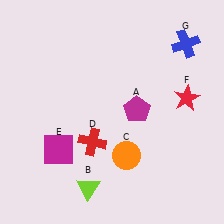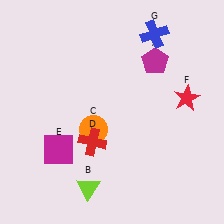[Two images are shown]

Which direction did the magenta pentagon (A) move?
The magenta pentagon (A) moved up.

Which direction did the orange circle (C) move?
The orange circle (C) moved left.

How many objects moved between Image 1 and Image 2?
3 objects moved between the two images.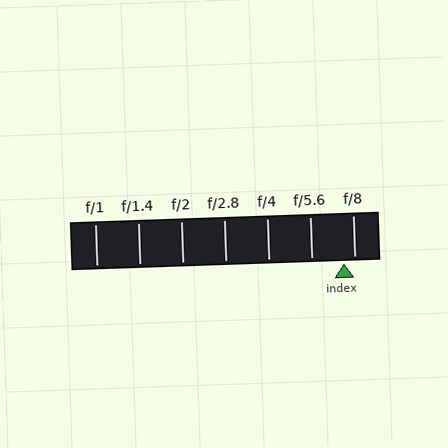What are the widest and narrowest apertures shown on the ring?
The widest aperture shown is f/1 and the narrowest is f/8.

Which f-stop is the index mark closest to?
The index mark is closest to f/8.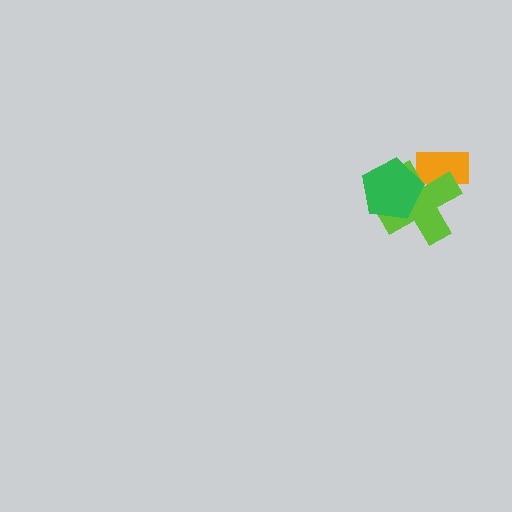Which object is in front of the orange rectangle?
The lime cross is in front of the orange rectangle.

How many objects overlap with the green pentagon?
1 object overlaps with the green pentagon.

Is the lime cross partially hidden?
Yes, it is partially covered by another shape.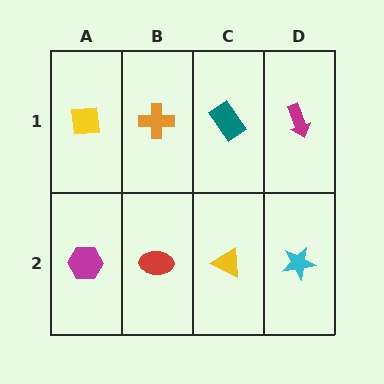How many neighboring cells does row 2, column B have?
3.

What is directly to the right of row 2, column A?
A red ellipse.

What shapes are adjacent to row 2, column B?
An orange cross (row 1, column B), a magenta hexagon (row 2, column A), a yellow triangle (row 2, column C).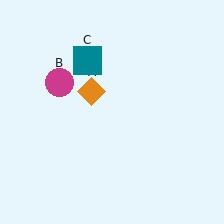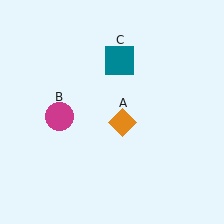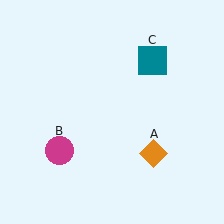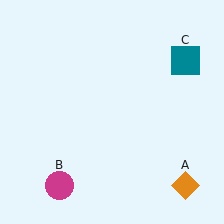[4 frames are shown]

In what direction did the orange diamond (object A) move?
The orange diamond (object A) moved down and to the right.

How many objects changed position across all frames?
3 objects changed position: orange diamond (object A), magenta circle (object B), teal square (object C).